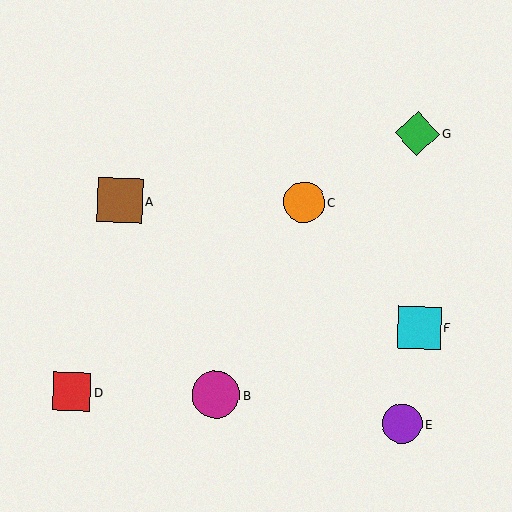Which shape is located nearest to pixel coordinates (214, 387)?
The magenta circle (labeled B) at (216, 395) is nearest to that location.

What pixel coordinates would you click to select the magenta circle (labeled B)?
Click at (216, 395) to select the magenta circle B.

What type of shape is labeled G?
Shape G is a green diamond.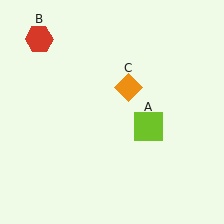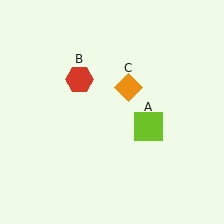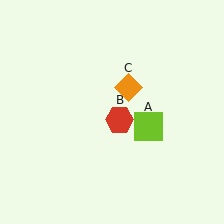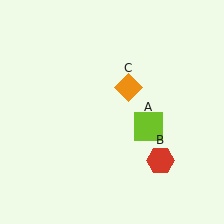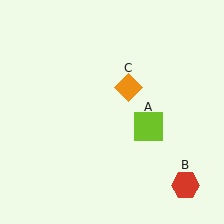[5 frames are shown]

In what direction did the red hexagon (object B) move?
The red hexagon (object B) moved down and to the right.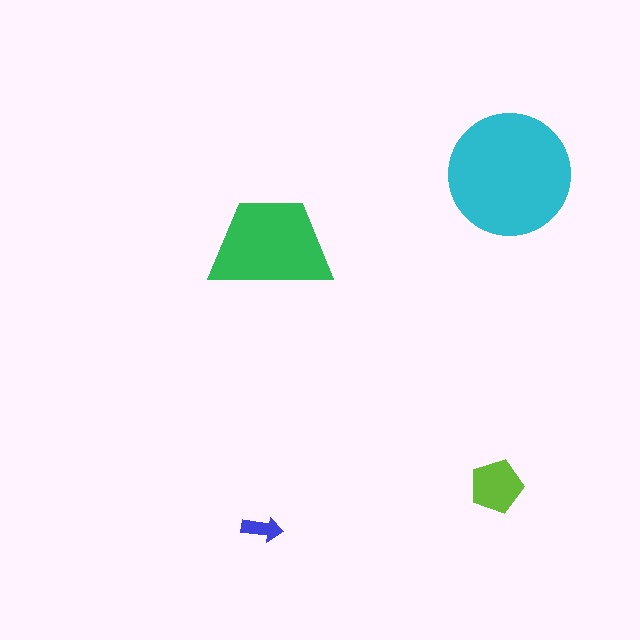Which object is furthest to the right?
The cyan circle is rightmost.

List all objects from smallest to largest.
The blue arrow, the lime pentagon, the green trapezoid, the cyan circle.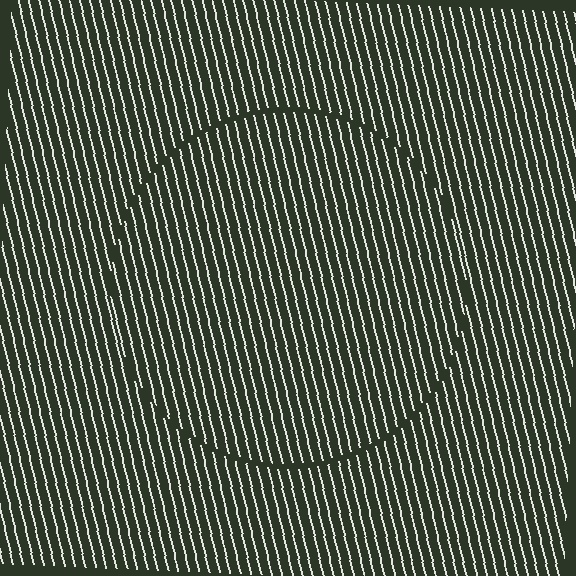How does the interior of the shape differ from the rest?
The interior of the shape contains the same grating, shifted by half a period — the contour is defined by the phase discontinuity where line-ends from the inner and outer gratings abut.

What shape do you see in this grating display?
An illusory circle. The interior of the shape contains the same grating, shifted by half a period — the contour is defined by the phase discontinuity where line-ends from the inner and outer gratings abut.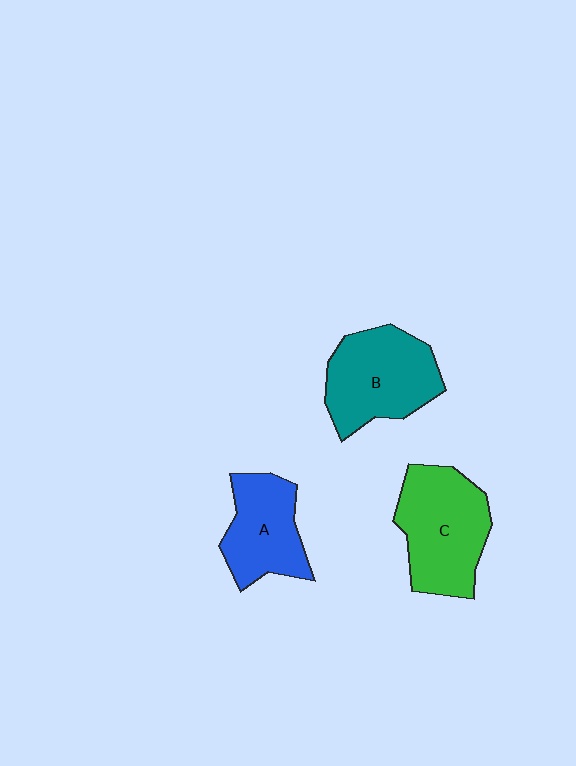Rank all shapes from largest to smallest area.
From largest to smallest: C (green), B (teal), A (blue).